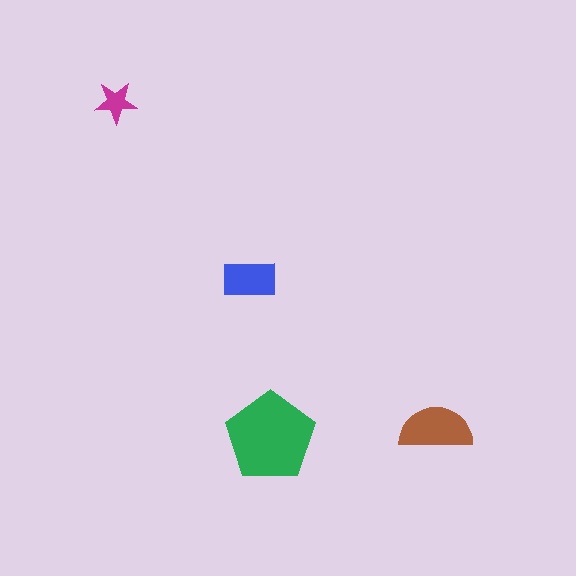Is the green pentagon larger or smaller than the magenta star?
Larger.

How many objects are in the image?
There are 4 objects in the image.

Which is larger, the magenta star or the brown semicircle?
The brown semicircle.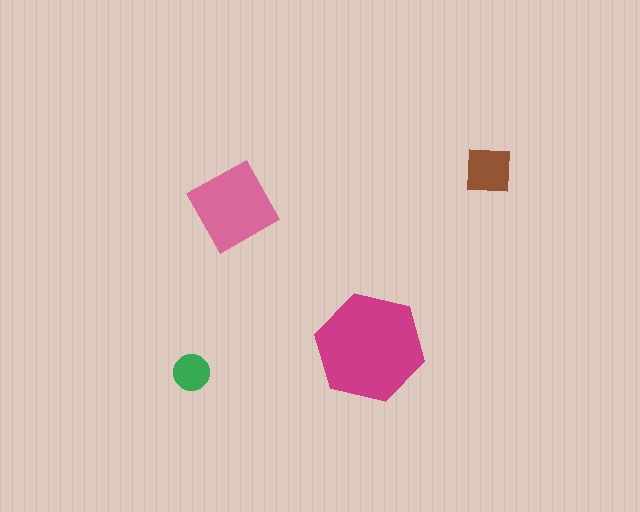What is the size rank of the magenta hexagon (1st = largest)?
1st.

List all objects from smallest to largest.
The green circle, the brown square, the pink diamond, the magenta hexagon.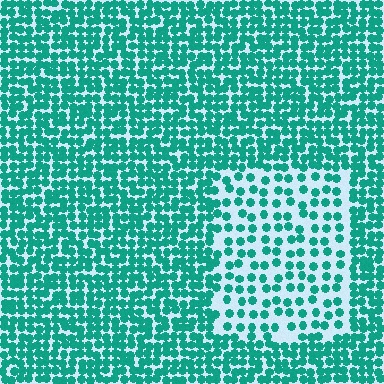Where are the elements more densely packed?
The elements are more densely packed outside the rectangle boundary.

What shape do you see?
I see a rectangle.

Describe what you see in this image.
The image contains small teal elements arranged at two different densities. A rectangle-shaped region is visible where the elements are less densely packed than the surrounding area.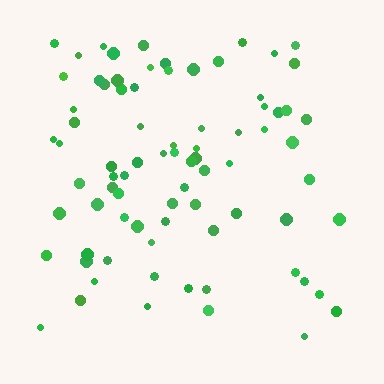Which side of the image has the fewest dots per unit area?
The bottom.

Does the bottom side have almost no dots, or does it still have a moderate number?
Still a moderate number, just noticeably fewer than the top.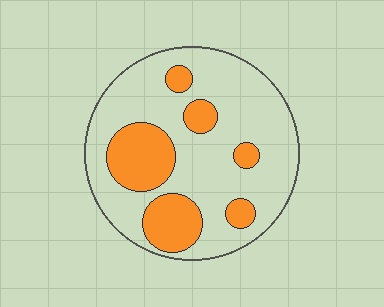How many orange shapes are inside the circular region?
6.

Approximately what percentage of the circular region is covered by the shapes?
Approximately 25%.